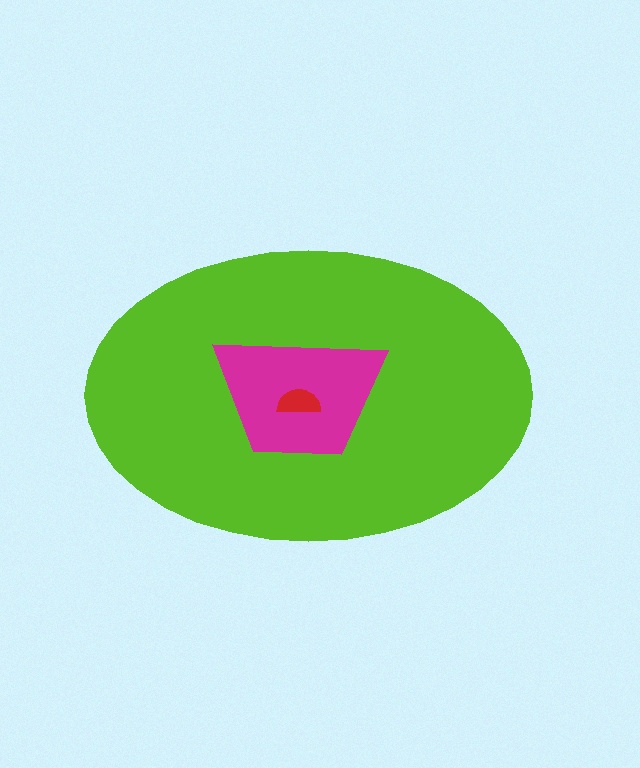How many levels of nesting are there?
3.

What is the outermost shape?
The lime ellipse.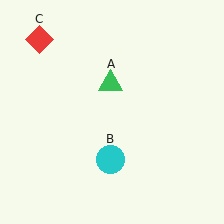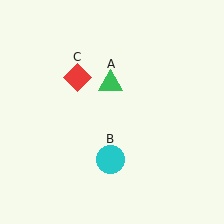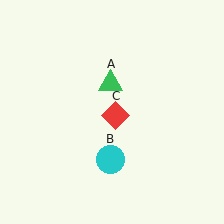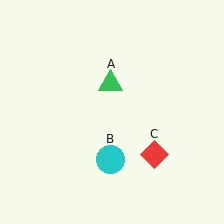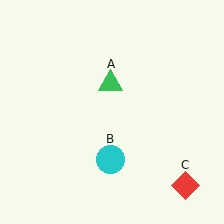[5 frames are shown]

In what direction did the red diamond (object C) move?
The red diamond (object C) moved down and to the right.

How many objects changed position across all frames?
1 object changed position: red diamond (object C).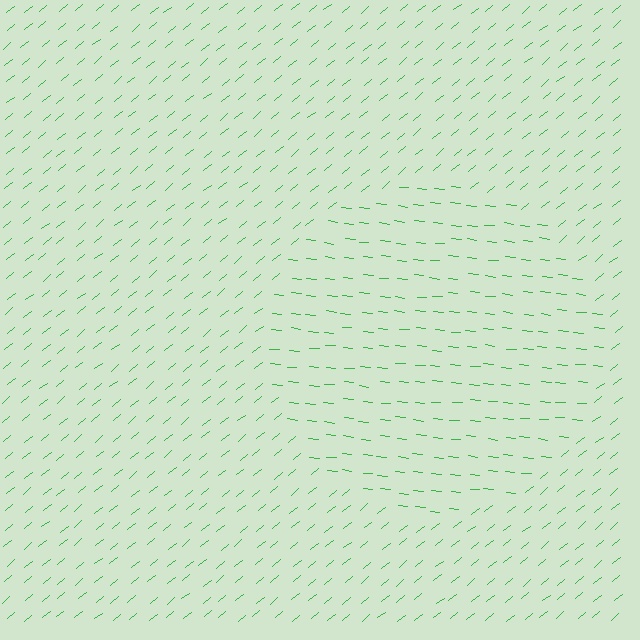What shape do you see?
I see a circle.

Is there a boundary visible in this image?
Yes, there is a texture boundary formed by a change in line orientation.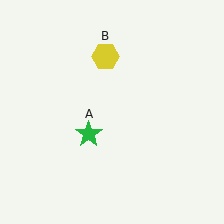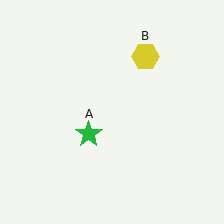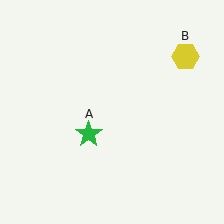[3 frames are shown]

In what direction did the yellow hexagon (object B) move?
The yellow hexagon (object B) moved right.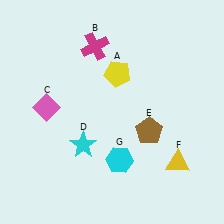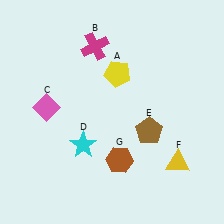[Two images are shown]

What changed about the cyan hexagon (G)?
In Image 1, G is cyan. In Image 2, it changed to brown.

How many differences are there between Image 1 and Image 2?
There is 1 difference between the two images.